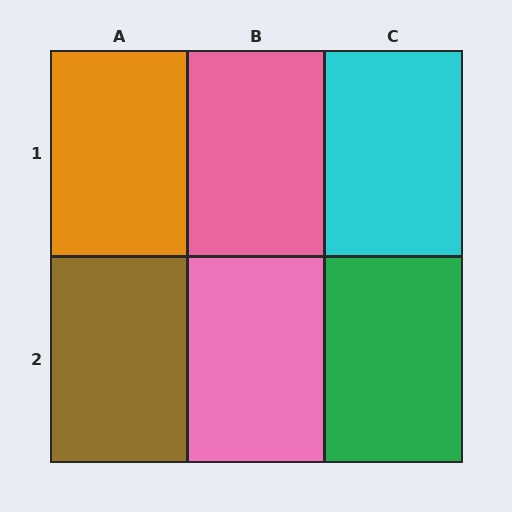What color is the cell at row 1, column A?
Orange.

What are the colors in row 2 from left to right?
Brown, pink, green.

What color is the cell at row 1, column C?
Cyan.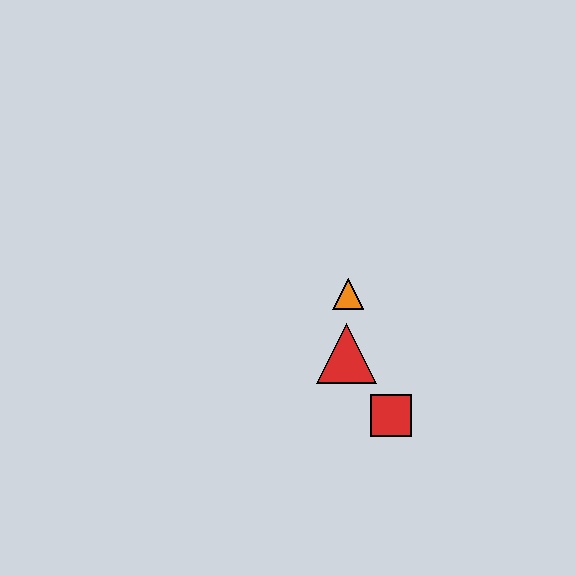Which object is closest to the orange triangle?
The red triangle is closest to the orange triangle.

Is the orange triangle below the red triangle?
No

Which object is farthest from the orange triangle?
The red square is farthest from the orange triangle.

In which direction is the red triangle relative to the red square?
The red triangle is above the red square.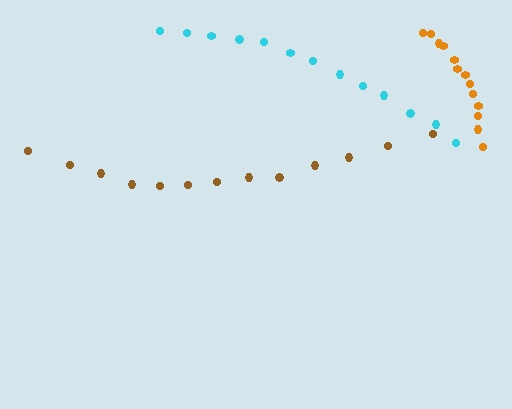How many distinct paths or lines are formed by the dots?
There are 3 distinct paths.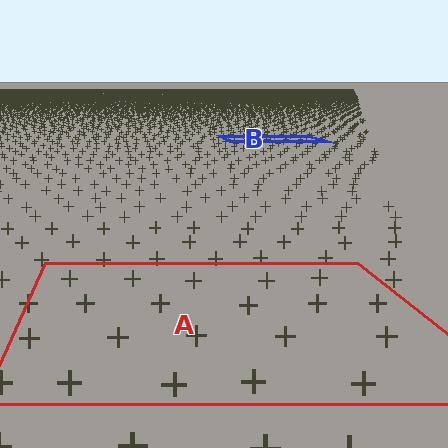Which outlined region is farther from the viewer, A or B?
Region B is farther from the viewer — the texture elements inside it appear smaller and more densely packed.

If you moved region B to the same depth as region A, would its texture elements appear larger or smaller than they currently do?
They would appear larger. At a closer depth, the same texture elements are projected at a bigger on-screen size.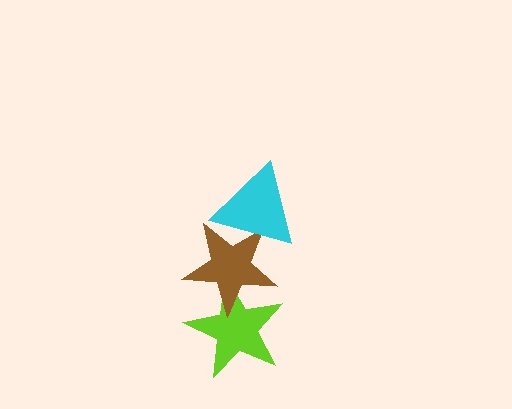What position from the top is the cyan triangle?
The cyan triangle is 1st from the top.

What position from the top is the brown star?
The brown star is 2nd from the top.